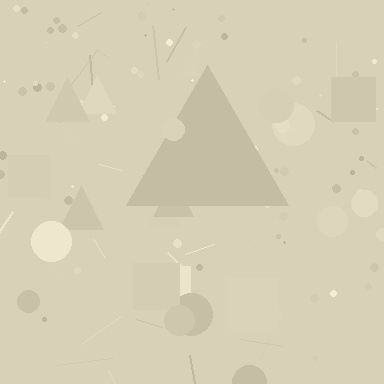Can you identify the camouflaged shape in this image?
The camouflaged shape is a triangle.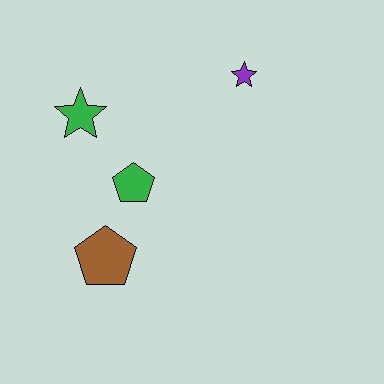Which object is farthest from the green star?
The purple star is farthest from the green star.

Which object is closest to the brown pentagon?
The green pentagon is closest to the brown pentagon.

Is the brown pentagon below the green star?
Yes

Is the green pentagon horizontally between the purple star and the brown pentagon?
Yes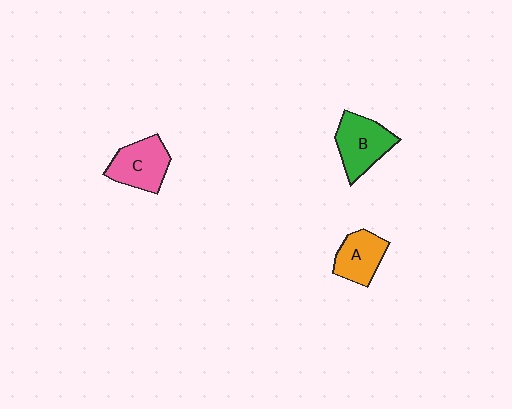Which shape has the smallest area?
Shape A (orange).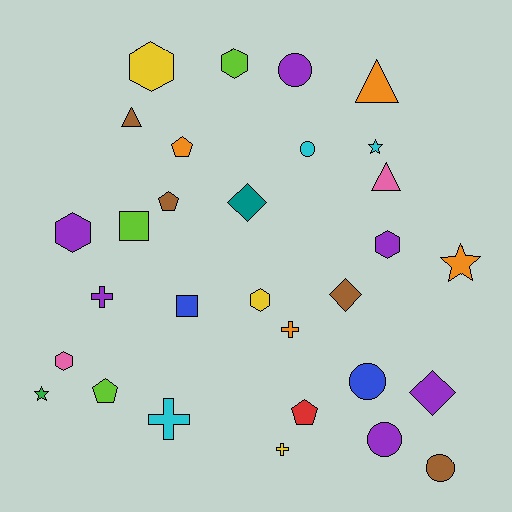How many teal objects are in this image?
There is 1 teal object.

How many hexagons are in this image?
There are 6 hexagons.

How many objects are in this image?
There are 30 objects.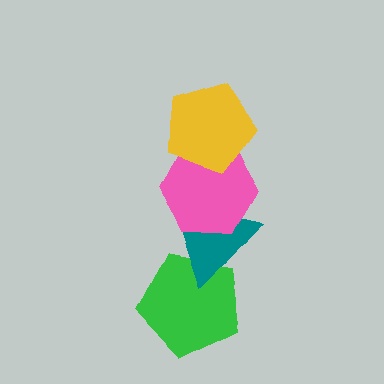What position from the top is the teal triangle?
The teal triangle is 3rd from the top.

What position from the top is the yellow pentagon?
The yellow pentagon is 1st from the top.